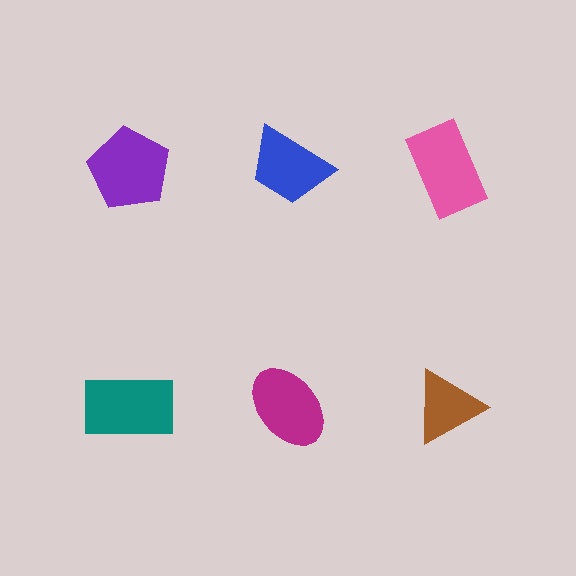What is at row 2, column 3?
A brown triangle.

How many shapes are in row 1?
3 shapes.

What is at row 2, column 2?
A magenta ellipse.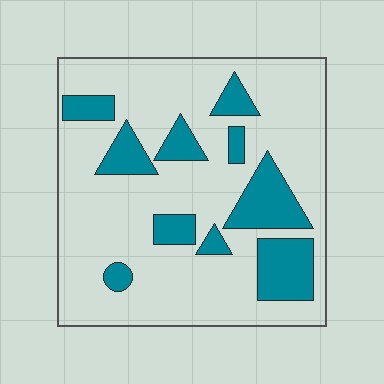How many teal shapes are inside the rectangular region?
10.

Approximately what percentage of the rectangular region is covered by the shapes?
Approximately 20%.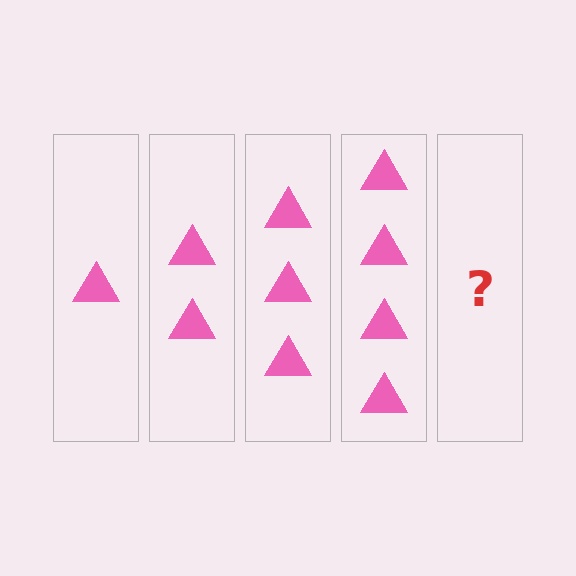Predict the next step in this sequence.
The next step is 5 triangles.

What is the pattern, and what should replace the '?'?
The pattern is that each step adds one more triangle. The '?' should be 5 triangles.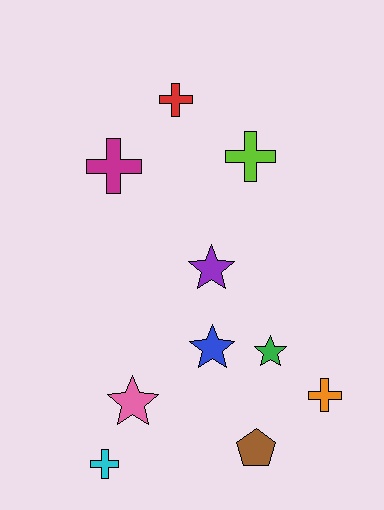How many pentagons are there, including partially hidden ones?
There is 1 pentagon.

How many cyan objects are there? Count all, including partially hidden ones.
There is 1 cyan object.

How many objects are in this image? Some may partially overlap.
There are 10 objects.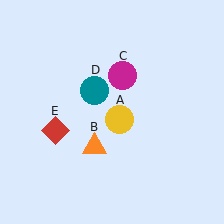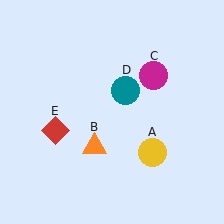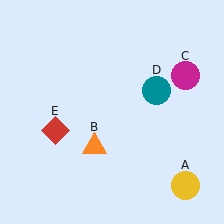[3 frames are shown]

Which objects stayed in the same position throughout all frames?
Orange triangle (object B) and red diamond (object E) remained stationary.